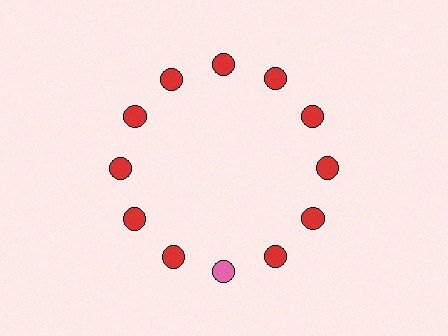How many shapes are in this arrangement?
There are 12 shapes arranged in a ring pattern.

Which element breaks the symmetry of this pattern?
The pink circle at roughly the 6 o'clock position breaks the symmetry. All other shapes are red circles.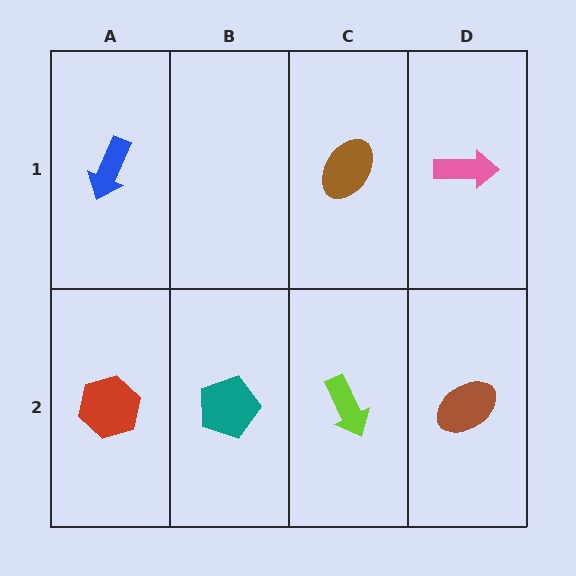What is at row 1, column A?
A blue arrow.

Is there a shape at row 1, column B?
No, that cell is empty.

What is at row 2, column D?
A brown ellipse.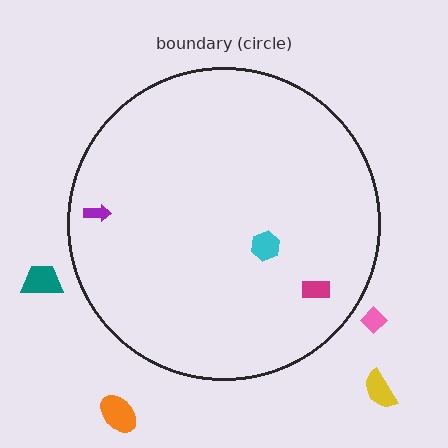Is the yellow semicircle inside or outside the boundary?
Outside.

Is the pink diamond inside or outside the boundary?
Outside.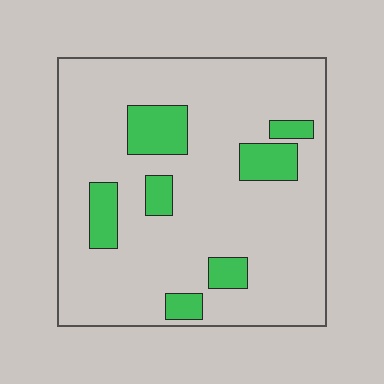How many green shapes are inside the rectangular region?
7.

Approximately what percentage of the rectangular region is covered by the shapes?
Approximately 15%.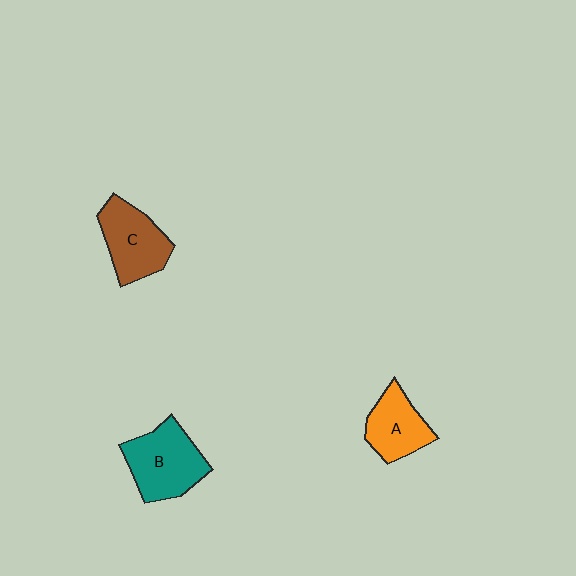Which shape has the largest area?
Shape B (teal).